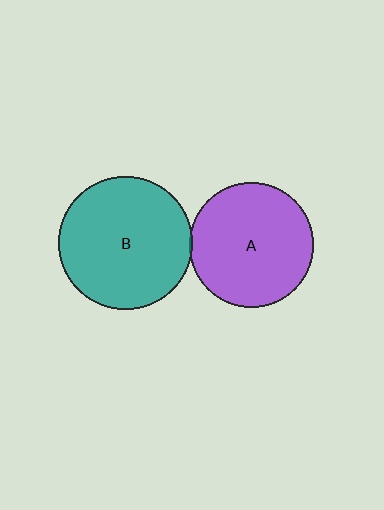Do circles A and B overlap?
Yes.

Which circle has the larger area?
Circle B (teal).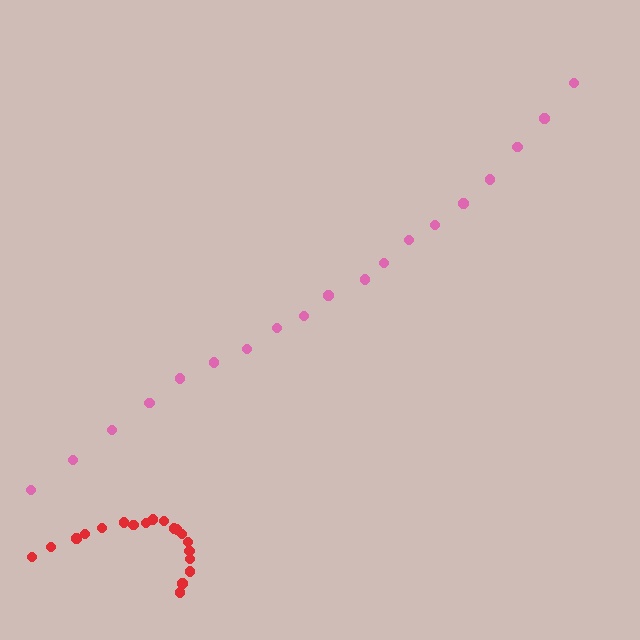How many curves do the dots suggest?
There are 2 distinct paths.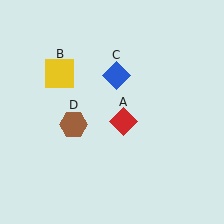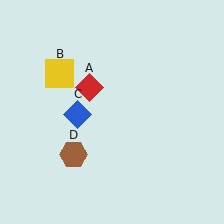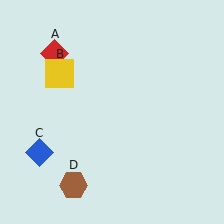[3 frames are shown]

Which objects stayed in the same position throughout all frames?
Yellow square (object B) remained stationary.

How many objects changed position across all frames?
3 objects changed position: red diamond (object A), blue diamond (object C), brown hexagon (object D).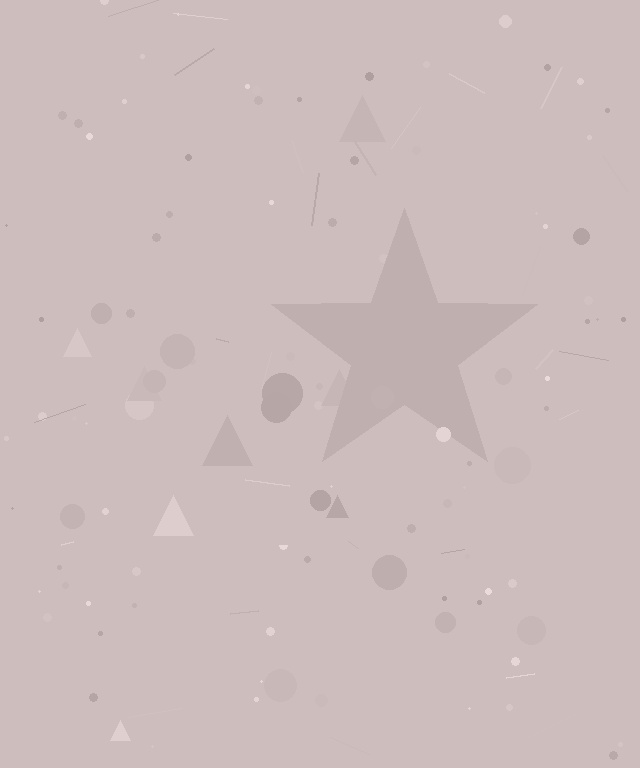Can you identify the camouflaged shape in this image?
The camouflaged shape is a star.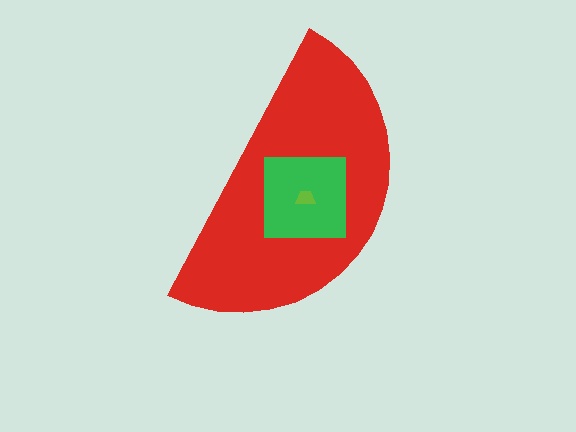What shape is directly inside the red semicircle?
The green square.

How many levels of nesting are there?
3.